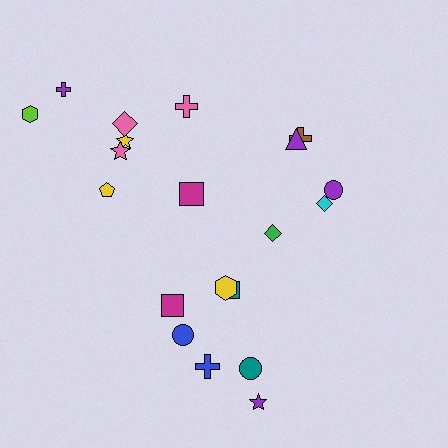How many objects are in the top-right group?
There are 5 objects.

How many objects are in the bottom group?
There are 7 objects.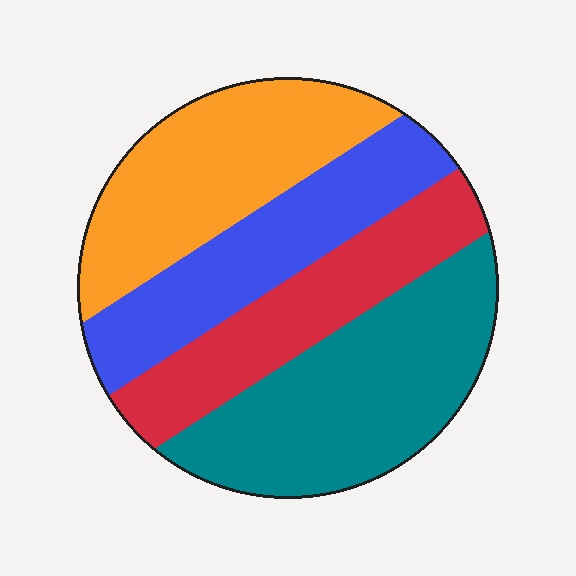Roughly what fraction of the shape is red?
Red covers roughly 20% of the shape.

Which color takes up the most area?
Teal, at roughly 30%.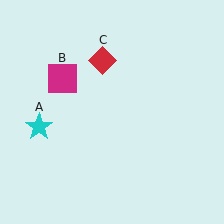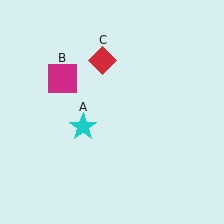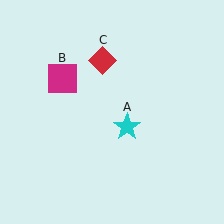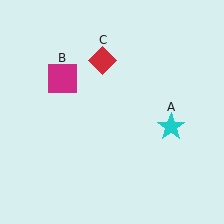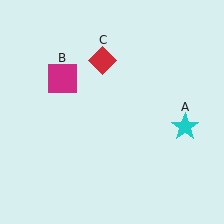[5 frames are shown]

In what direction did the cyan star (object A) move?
The cyan star (object A) moved right.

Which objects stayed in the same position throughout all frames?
Magenta square (object B) and red diamond (object C) remained stationary.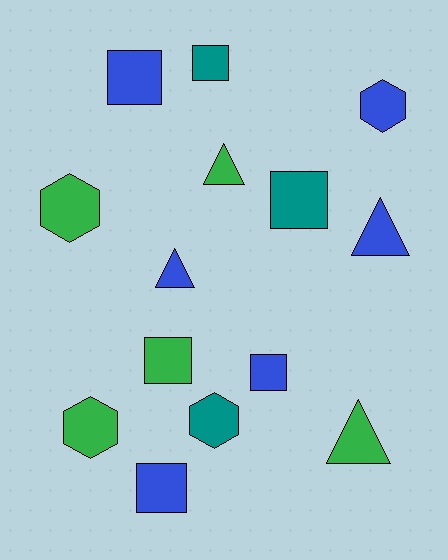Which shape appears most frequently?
Square, with 6 objects.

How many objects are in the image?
There are 14 objects.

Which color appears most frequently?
Blue, with 6 objects.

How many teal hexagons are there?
There is 1 teal hexagon.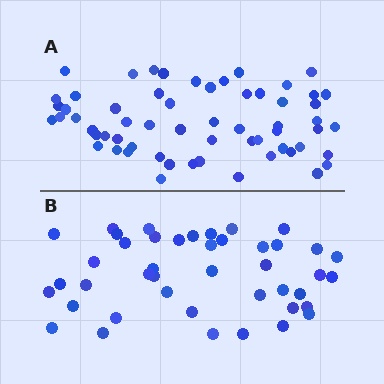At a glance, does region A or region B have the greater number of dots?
Region A (the top region) has more dots.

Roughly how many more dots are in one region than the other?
Region A has approximately 15 more dots than region B.